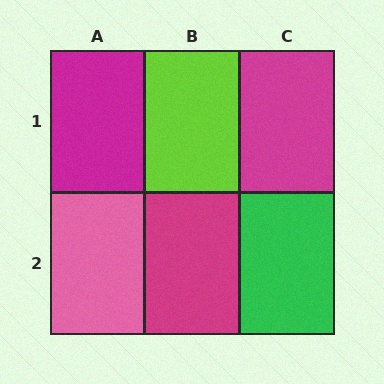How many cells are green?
1 cell is green.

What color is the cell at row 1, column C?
Magenta.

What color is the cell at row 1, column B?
Lime.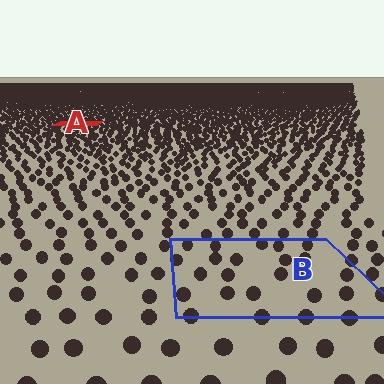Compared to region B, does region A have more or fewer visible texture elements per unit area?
Region A has more texture elements per unit area — they are packed more densely because it is farther away.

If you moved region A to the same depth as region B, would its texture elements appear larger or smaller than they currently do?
They would appear larger. At a closer depth, the same texture elements are projected at a bigger on-screen size.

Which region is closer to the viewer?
Region B is closer. The texture elements there are larger and more spread out.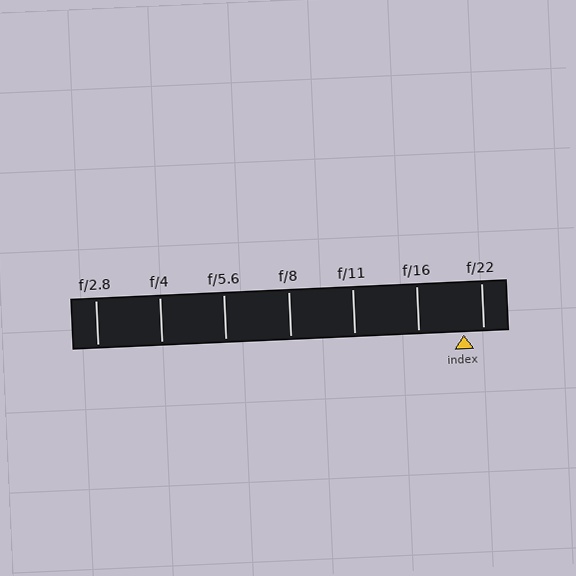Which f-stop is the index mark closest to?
The index mark is closest to f/22.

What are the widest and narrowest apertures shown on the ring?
The widest aperture shown is f/2.8 and the narrowest is f/22.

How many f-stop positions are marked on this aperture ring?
There are 7 f-stop positions marked.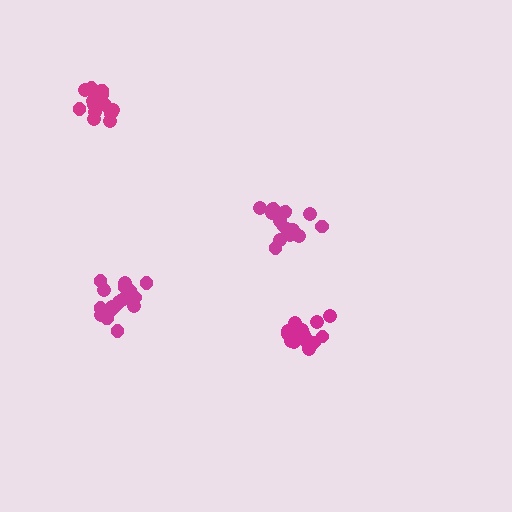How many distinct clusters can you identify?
There are 4 distinct clusters.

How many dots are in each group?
Group 1: 17 dots, Group 2: 16 dots, Group 3: 17 dots, Group 4: 19 dots (69 total).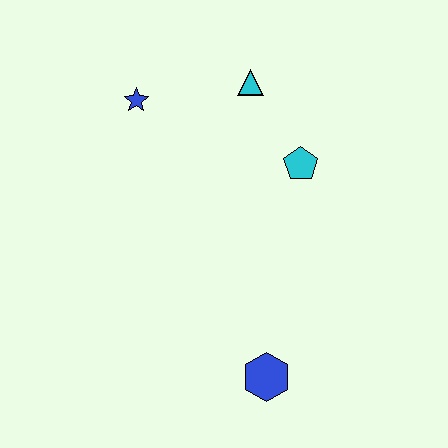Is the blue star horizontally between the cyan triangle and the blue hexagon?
No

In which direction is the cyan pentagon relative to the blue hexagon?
The cyan pentagon is above the blue hexagon.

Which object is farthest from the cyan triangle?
The blue hexagon is farthest from the cyan triangle.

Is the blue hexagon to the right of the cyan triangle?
Yes